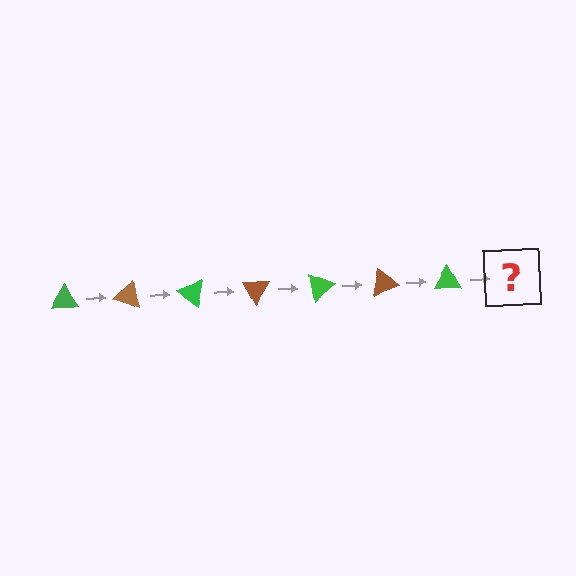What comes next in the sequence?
The next element should be a brown triangle, rotated 140 degrees from the start.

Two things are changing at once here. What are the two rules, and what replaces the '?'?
The two rules are that it rotates 20 degrees each step and the color cycles through green and brown. The '?' should be a brown triangle, rotated 140 degrees from the start.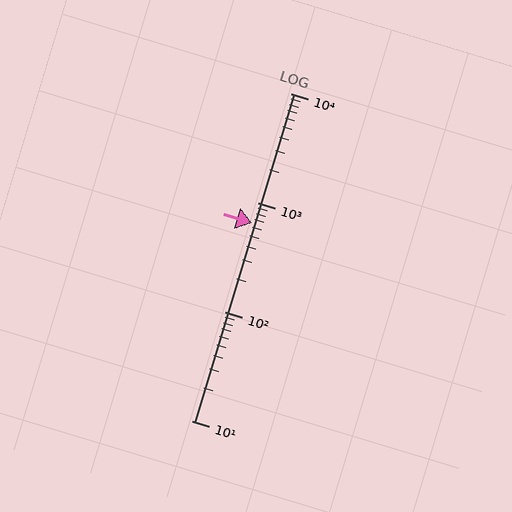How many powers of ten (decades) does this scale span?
The scale spans 3 decades, from 10 to 10000.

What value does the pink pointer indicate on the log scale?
The pointer indicates approximately 650.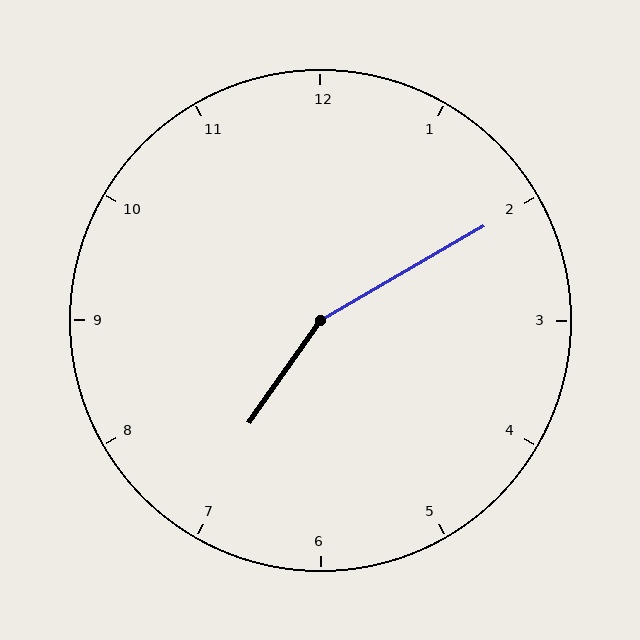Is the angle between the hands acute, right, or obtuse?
It is obtuse.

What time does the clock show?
7:10.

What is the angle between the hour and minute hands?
Approximately 155 degrees.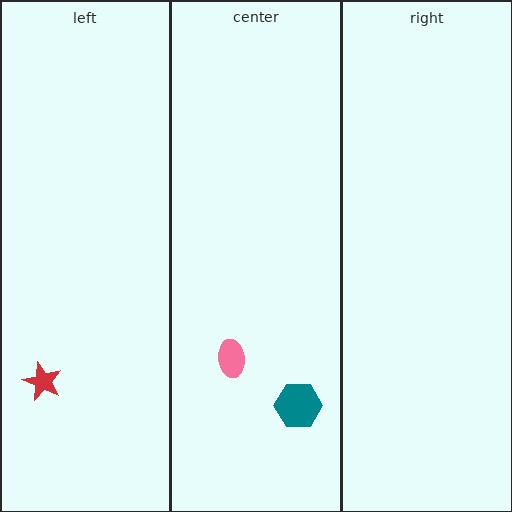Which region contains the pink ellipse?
The center region.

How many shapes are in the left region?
1.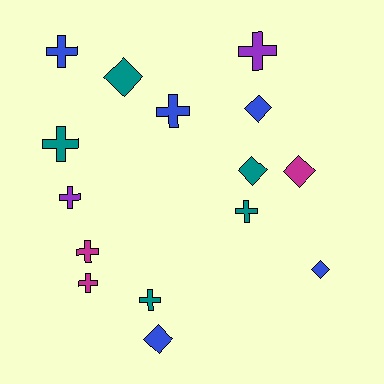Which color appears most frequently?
Teal, with 5 objects.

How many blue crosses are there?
There are 2 blue crosses.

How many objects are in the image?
There are 15 objects.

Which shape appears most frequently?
Cross, with 9 objects.